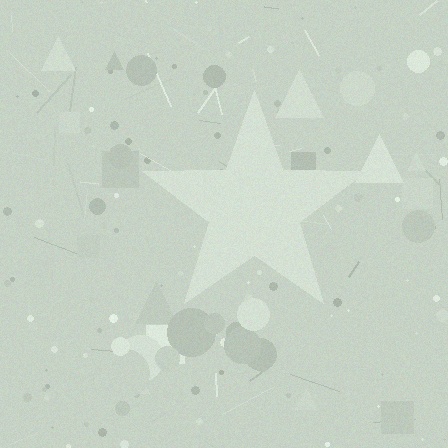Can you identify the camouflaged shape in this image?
The camouflaged shape is a star.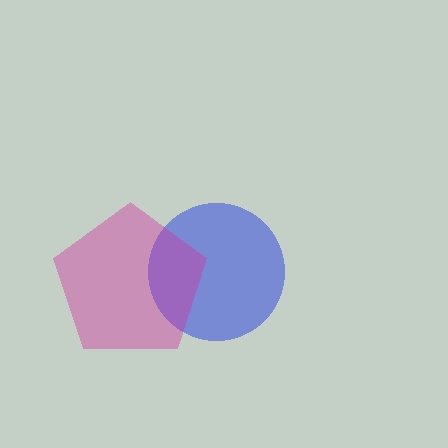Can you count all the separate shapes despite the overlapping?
Yes, there are 2 separate shapes.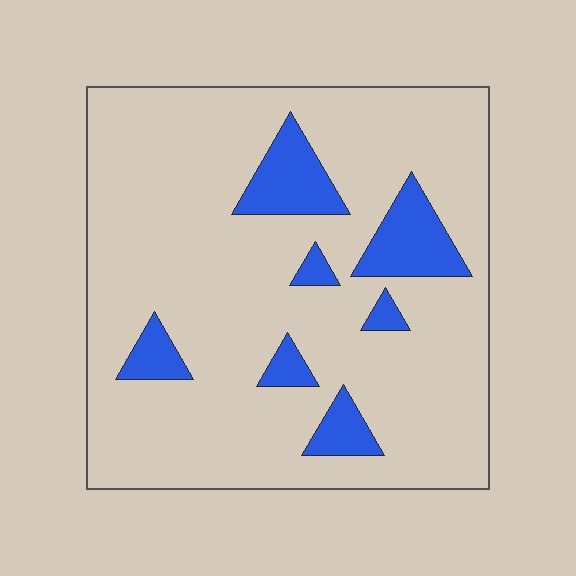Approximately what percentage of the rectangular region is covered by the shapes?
Approximately 15%.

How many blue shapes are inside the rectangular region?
7.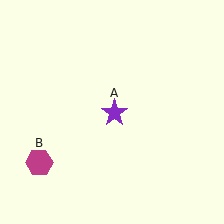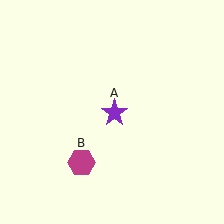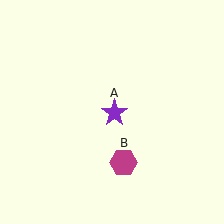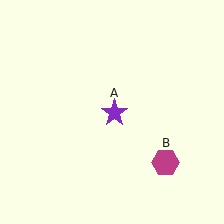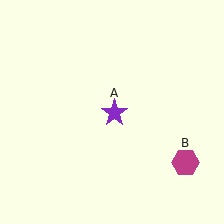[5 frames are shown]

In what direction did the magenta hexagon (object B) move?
The magenta hexagon (object B) moved right.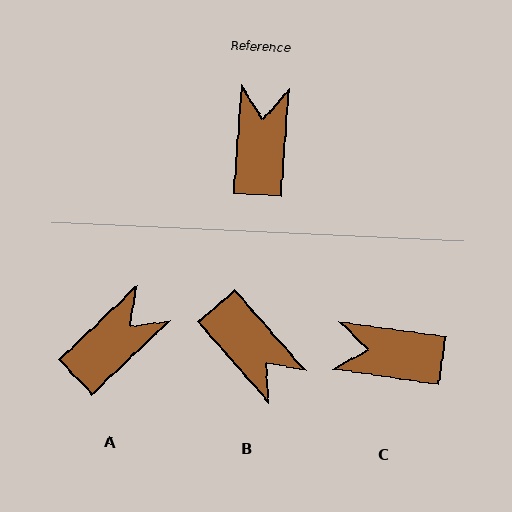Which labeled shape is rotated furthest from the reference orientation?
B, about 135 degrees away.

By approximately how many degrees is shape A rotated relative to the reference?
Approximately 43 degrees clockwise.